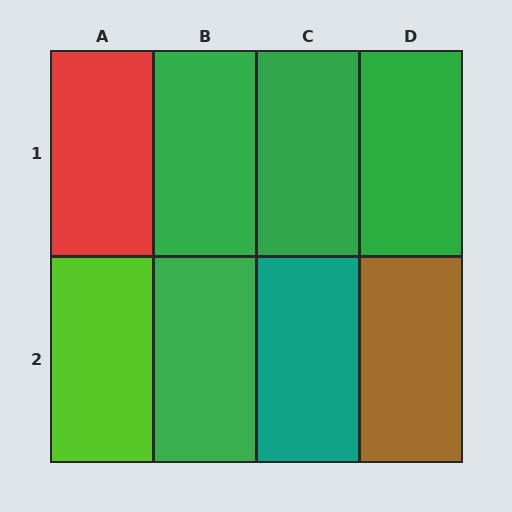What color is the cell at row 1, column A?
Red.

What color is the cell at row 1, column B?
Green.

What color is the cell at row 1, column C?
Green.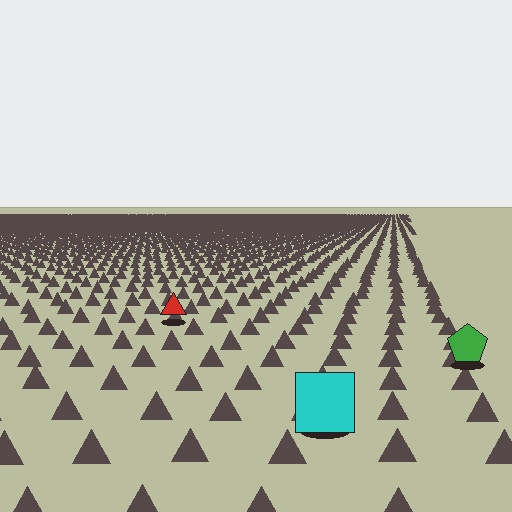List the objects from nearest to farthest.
From nearest to farthest: the cyan square, the green pentagon, the red triangle.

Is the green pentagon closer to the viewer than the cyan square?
No. The cyan square is closer — you can tell from the texture gradient: the ground texture is coarser near it.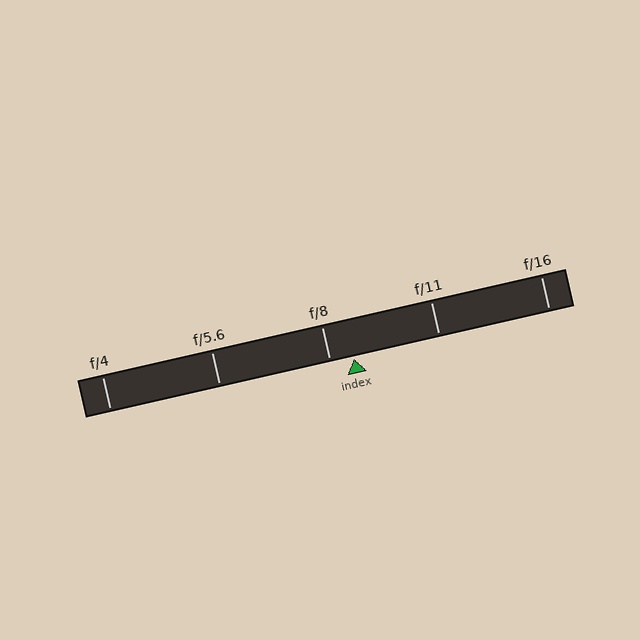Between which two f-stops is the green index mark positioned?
The index mark is between f/8 and f/11.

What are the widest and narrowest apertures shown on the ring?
The widest aperture shown is f/4 and the narrowest is f/16.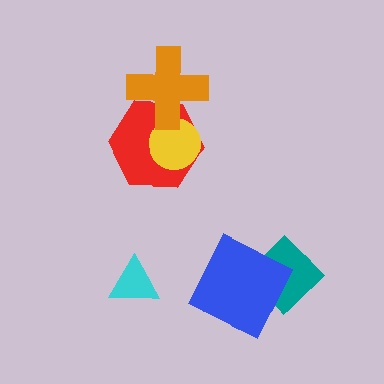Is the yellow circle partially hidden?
Yes, it is partially covered by another shape.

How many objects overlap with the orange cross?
2 objects overlap with the orange cross.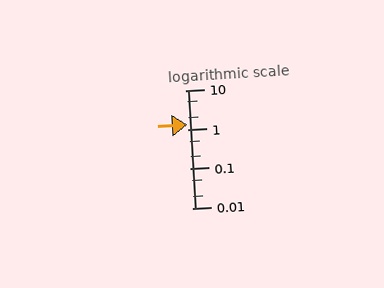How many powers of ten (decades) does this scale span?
The scale spans 3 decades, from 0.01 to 10.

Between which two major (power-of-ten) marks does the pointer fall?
The pointer is between 1 and 10.